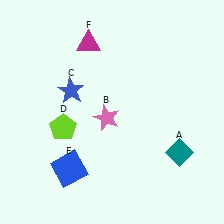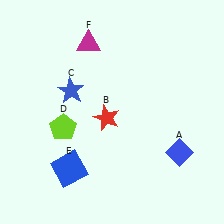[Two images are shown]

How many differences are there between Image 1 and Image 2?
There are 2 differences between the two images.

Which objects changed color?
A changed from teal to blue. B changed from pink to red.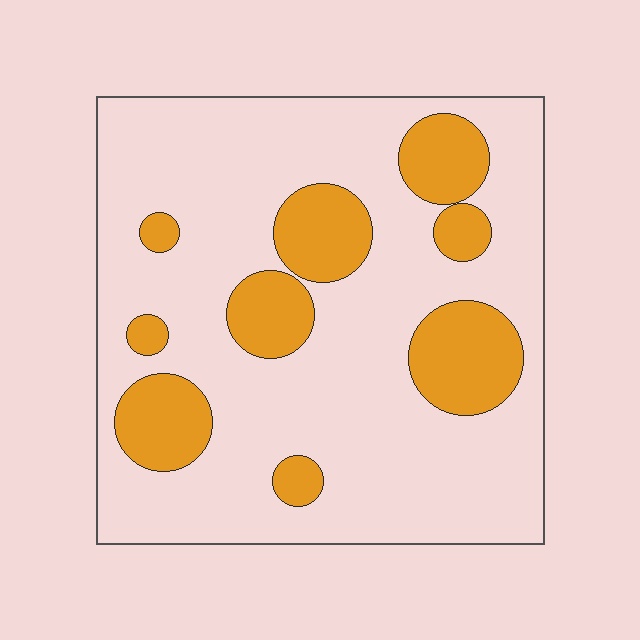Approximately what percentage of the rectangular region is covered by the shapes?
Approximately 25%.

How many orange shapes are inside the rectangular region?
9.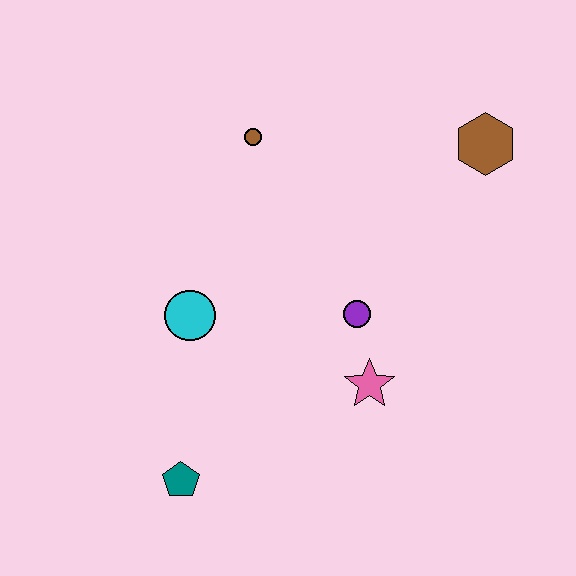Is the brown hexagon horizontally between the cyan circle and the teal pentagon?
No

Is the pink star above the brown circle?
No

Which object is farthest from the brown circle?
The teal pentagon is farthest from the brown circle.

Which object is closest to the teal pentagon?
The cyan circle is closest to the teal pentagon.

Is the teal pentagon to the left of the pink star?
Yes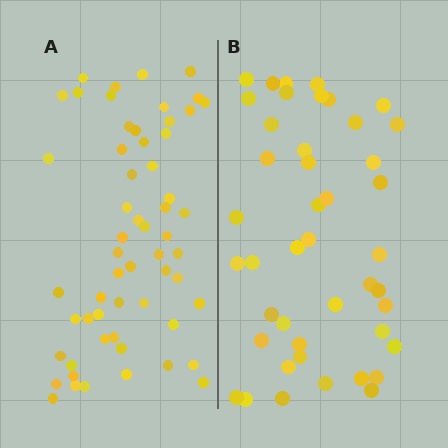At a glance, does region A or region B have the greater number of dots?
Region A (the left region) has more dots.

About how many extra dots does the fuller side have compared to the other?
Region A has approximately 15 more dots than region B.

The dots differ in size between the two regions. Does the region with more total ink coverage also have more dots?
No. Region B has more total ink coverage because its dots are larger, but region A actually contains more individual dots. Total area can be misleading — the number of items is what matters here.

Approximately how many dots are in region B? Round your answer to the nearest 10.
About 40 dots. (The exact count is 44, which rounds to 40.)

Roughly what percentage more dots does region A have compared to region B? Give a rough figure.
About 30% more.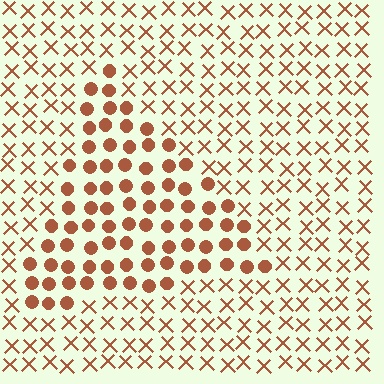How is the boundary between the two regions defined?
The boundary is defined by a change in element shape: circles inside vs. X marks outside. All elements share the same color and spacing.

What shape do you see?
I see a triangle.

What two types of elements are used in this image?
The image uses circles inside the triangle region and X marks outside it.